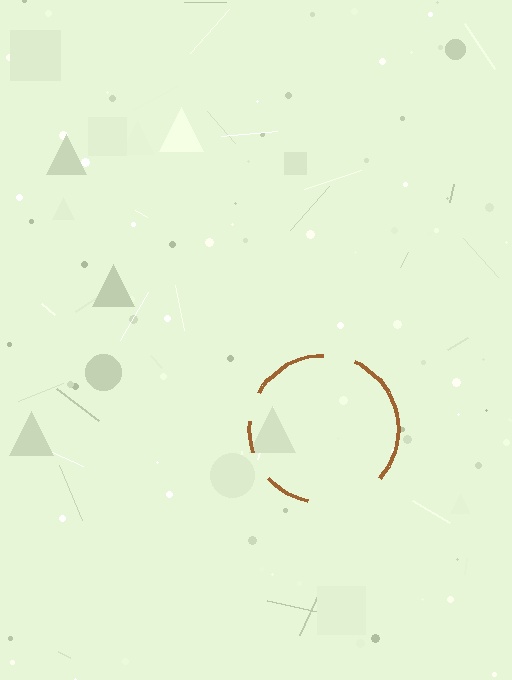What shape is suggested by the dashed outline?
The dashed outline suggests a circle.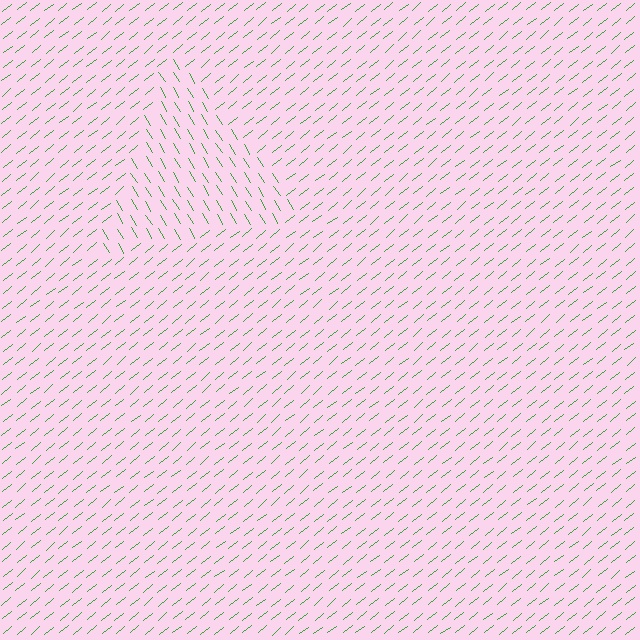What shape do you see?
I see a triangle.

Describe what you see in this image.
The image is filled with small green line segments. A triangle region in the image has lines oriented differently from the surrounding lines, creating a visible texture boundary.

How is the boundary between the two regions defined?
The boundary is defined purely by a change in line orientation (approximately 82 degrees difference). All lines are the same color and thickness.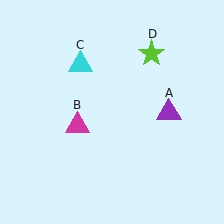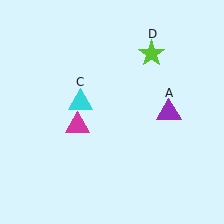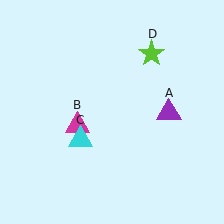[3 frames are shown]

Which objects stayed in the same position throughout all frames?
Purple triangle (object A) and magenta triangle (object B) and lime star (object D) remained stationary.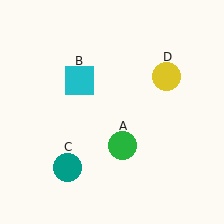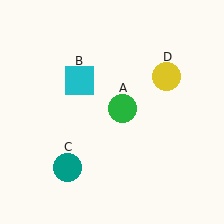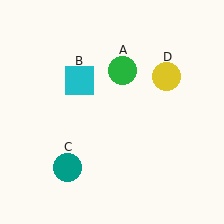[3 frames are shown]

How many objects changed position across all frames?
1 object changed position: green circle (object A).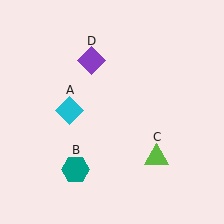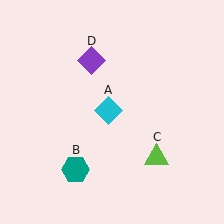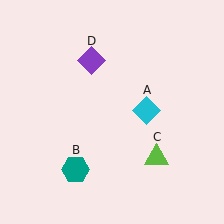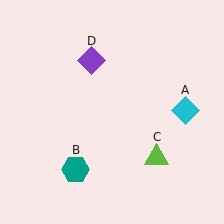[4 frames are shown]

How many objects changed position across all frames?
1 object changed position: cyan diamond (object A).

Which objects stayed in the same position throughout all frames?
Teal hexagon (object B) and lime triangle (object C) and purple diamond (object D) remained stationary.